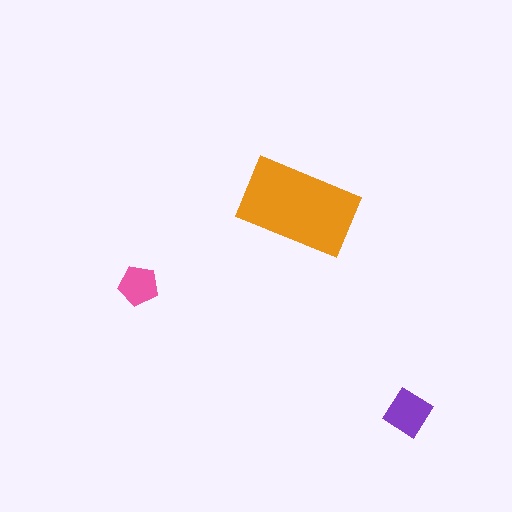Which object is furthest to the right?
The purple diamond is rightmost.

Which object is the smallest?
The pink pentagon.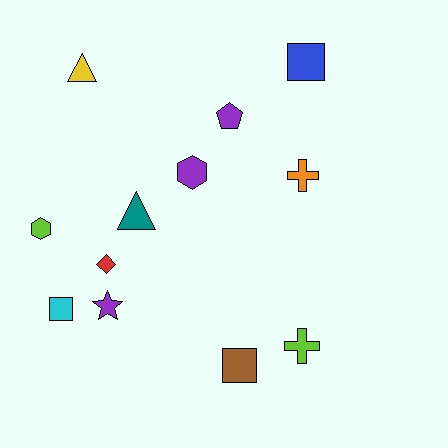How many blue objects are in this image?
There is 1 blue object.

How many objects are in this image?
There are 12 objects.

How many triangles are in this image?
There are 2 triangles.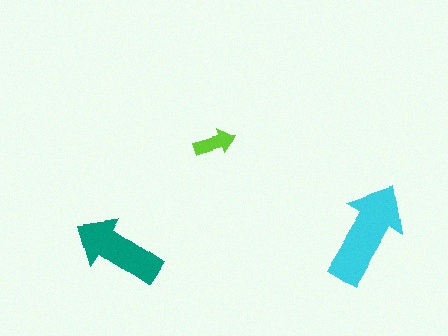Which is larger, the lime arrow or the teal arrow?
The teal one.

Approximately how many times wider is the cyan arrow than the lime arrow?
About 2.5 times wider.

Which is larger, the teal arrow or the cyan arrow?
The cyan one.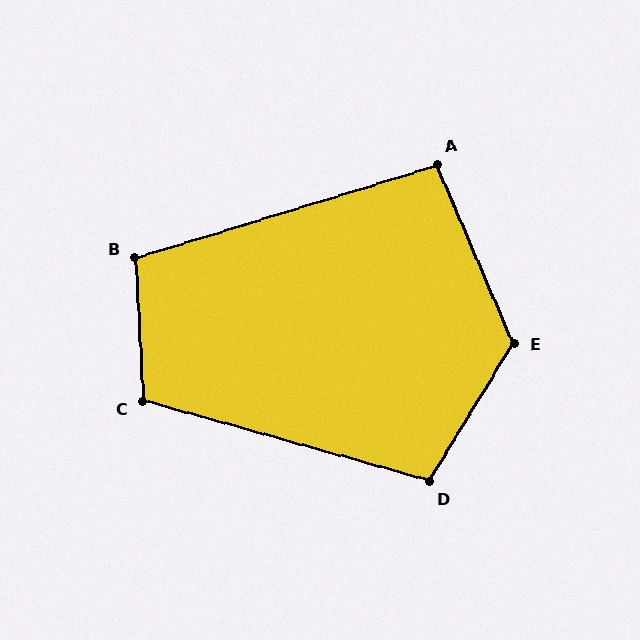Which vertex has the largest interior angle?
E, at approximately 126 degrees.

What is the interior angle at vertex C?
Approximately 108 degrees (obtuse).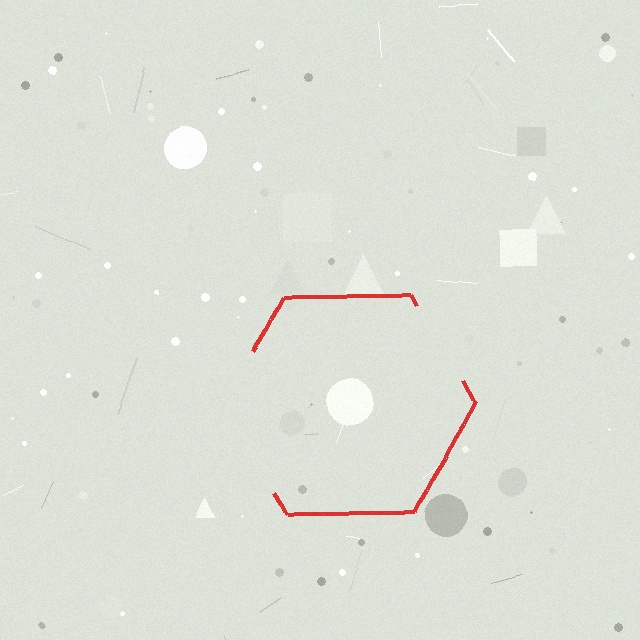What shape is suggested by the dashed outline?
The dashed outline suggests a hexagon.